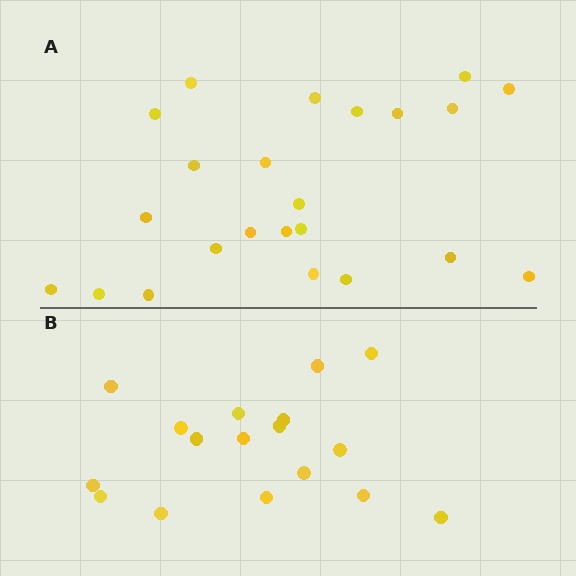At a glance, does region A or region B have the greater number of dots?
Region A (the top region) has more dots.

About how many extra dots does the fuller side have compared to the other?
Region A has about 6 more dots than region B.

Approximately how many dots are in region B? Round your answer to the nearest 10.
About 20 dots. (The exact count is 17, which rounds to 20.)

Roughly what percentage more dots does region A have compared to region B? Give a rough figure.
About 35% more.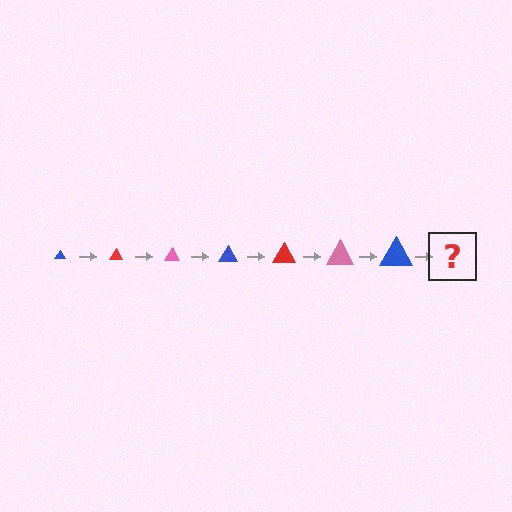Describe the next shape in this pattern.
It should be a red triangle, larger than the previous one.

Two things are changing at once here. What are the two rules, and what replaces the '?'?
The two rules are that the triangle grows larger each step and the color cycles through blue, red, and pink. The '?' should be a red triangle, larger than the previous one.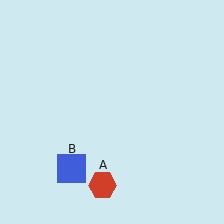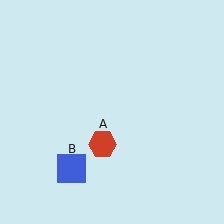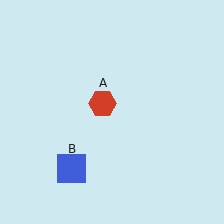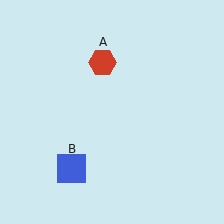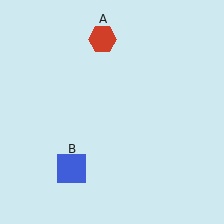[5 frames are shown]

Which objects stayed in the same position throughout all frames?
Blue square (object B) remained stationary.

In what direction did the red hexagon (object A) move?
The red hexagon (object A) moved up.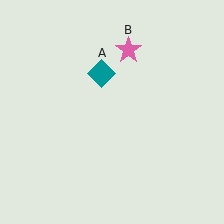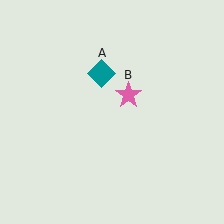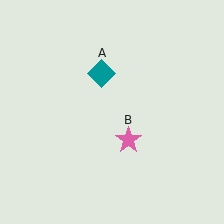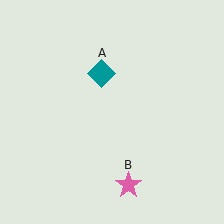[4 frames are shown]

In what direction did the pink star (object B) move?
The pink star (object B) moved down.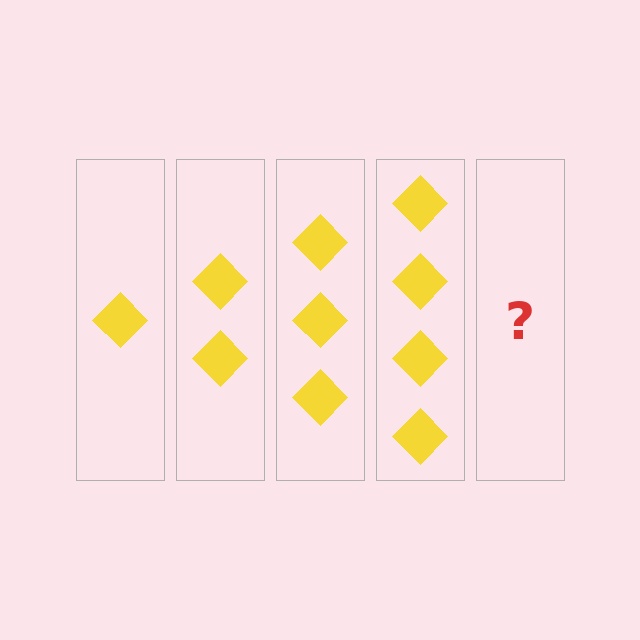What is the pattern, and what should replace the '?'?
The pattern is that each step adds one more diamond. The '?' should be 5 diamonds.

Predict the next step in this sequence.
The next step is 5 diamonds.